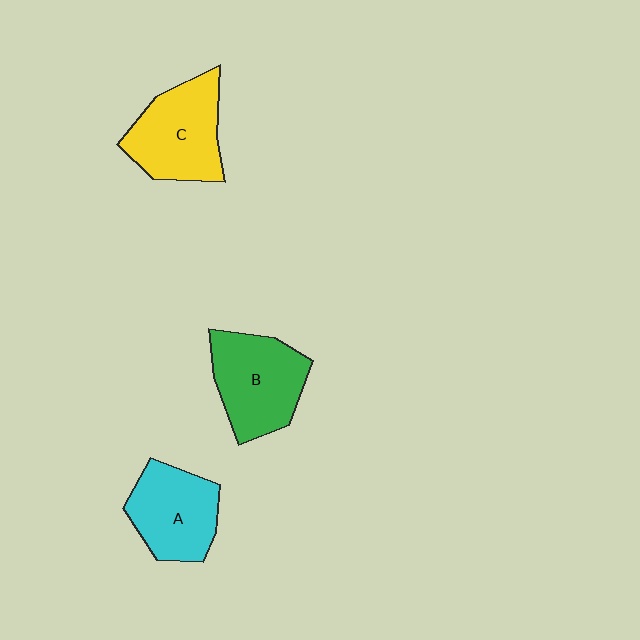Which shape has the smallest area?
Shape A (cyan).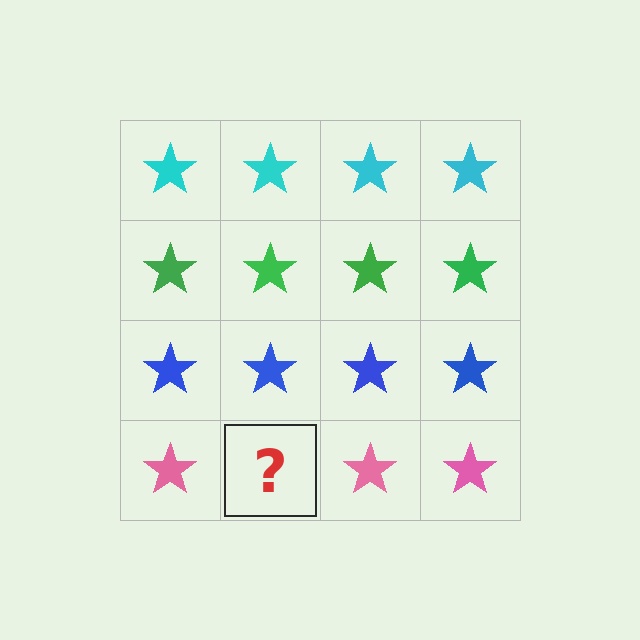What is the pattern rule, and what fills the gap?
The rule is that each row has a consistent color. The gap should be filled with a pink star.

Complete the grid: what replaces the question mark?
The question mark should be replaced with a pink star.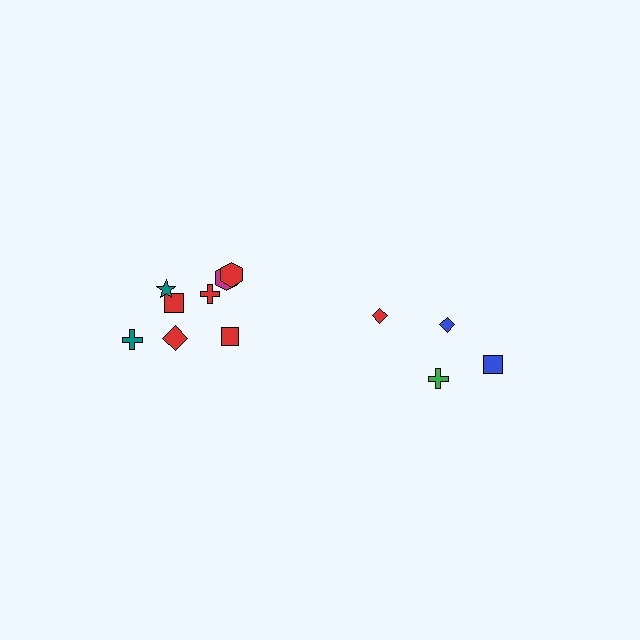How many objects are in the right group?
There are 4 objects.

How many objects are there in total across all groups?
There are 12 objects.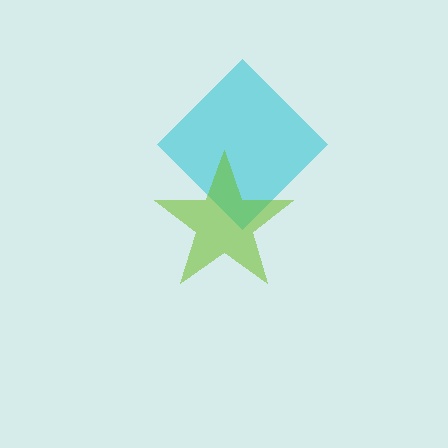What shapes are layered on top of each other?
The layered shapes are: a cyan diamond, a lime star.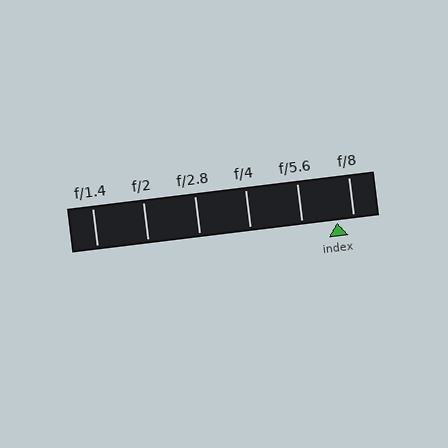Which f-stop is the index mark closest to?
The index mark is closest to f/8.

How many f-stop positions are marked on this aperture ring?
There are 6 f-stop positions marked.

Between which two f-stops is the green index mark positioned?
The index mark is between f/5.6 and f/8.